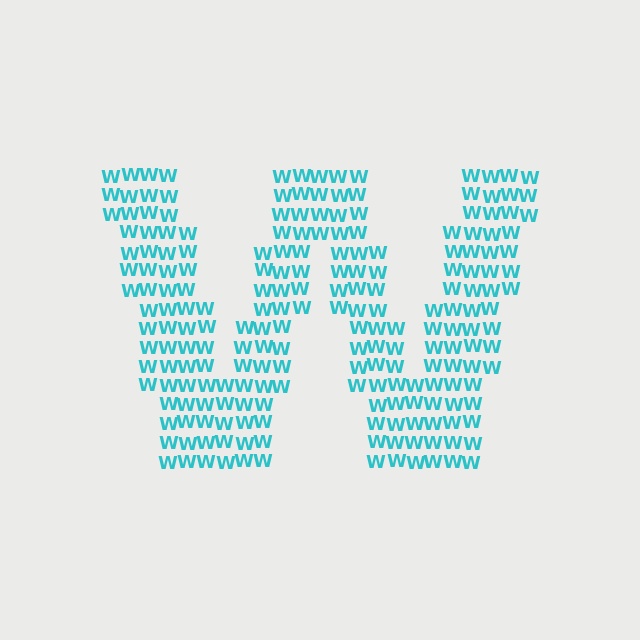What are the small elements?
The small elements are letter W's.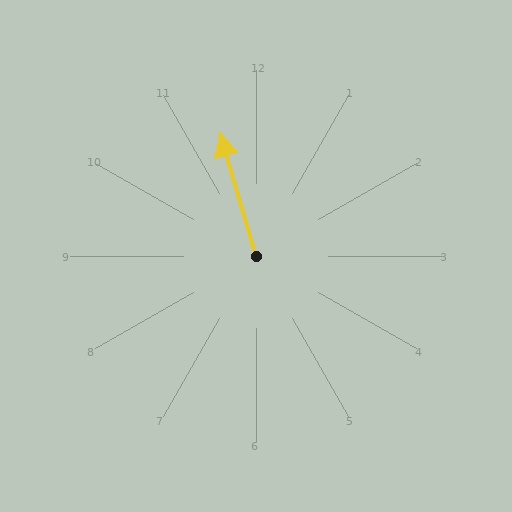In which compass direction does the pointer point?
North.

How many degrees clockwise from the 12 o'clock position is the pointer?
Approximately 344 degrees.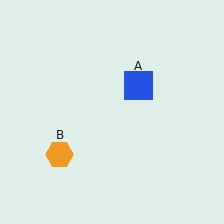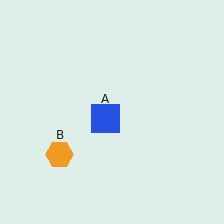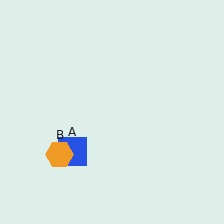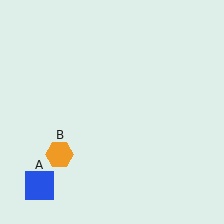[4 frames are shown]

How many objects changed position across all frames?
1 object changed position: blue square (object A).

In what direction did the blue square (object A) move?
The blue square (object A) moved down and to the left.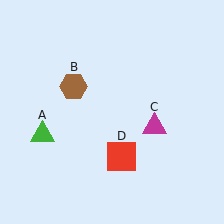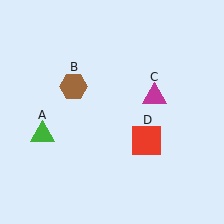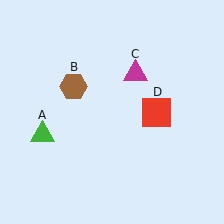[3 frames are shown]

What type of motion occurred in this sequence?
The magenta triangle (object C), red square (object D) rotated counterclockwise around the center of the scene.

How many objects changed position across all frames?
2 objects changed position: magenta triangle (object C), red square (object D).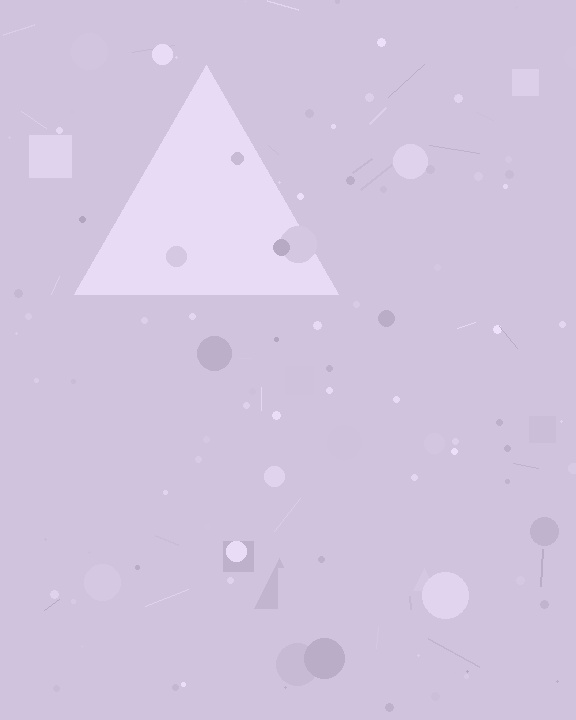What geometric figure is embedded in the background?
A triangle is embedded in the background.